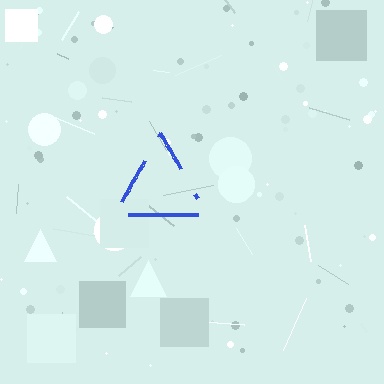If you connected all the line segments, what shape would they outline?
They would outline a triangle.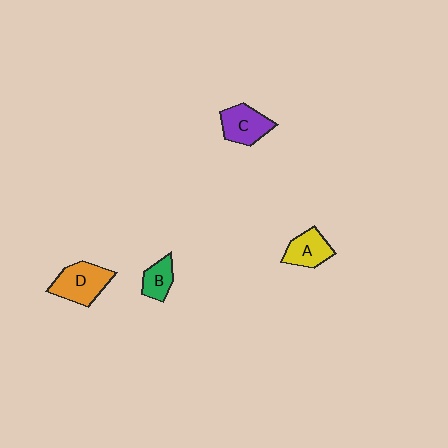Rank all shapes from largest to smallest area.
From largest to smallest: D (orange), C (purple), A (yellow), B (green).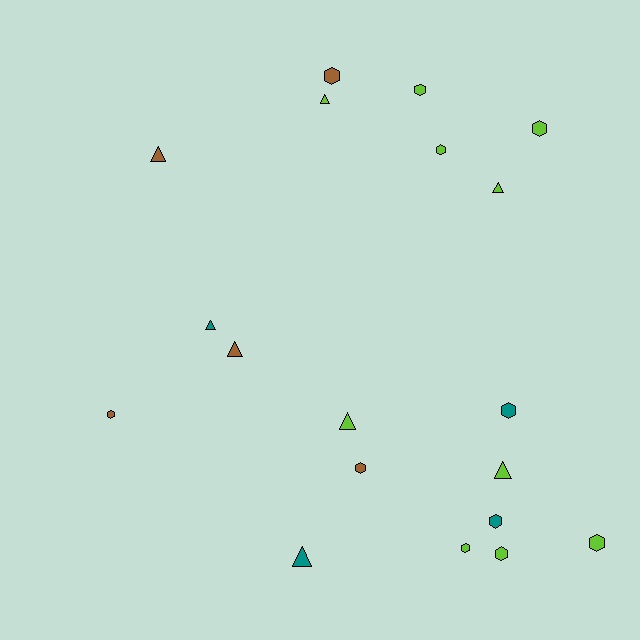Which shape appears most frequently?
Hexagon, with 11 objects.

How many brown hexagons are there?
There are 3 brown hexagons.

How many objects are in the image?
There are 19 objects.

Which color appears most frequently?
Lime, with 10 objects.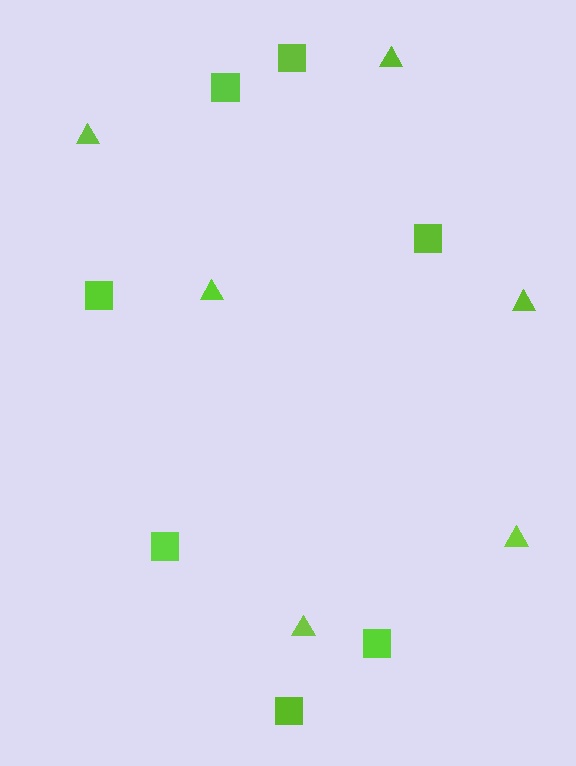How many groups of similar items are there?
There are 2 groups: one group of triangles (6) and one group of squares (7).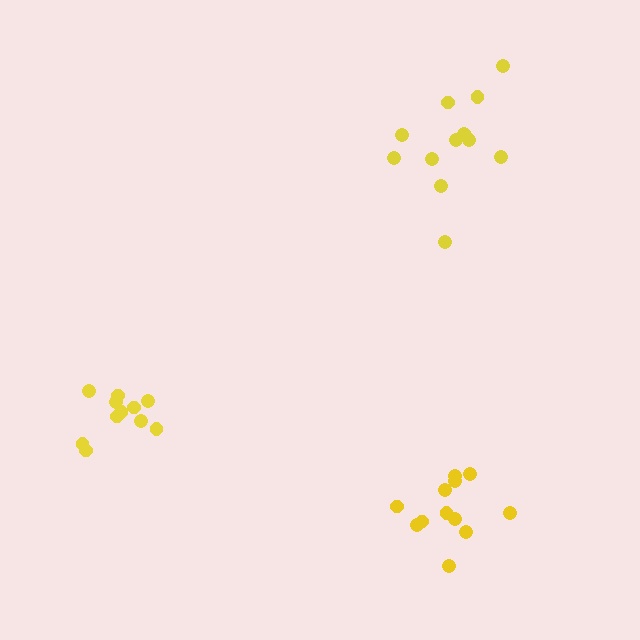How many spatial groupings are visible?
There are 3 spatial groupings.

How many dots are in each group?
Group 1: 12 dots, Group 2: 13 dots, Group 3: 11 dots (36 total).